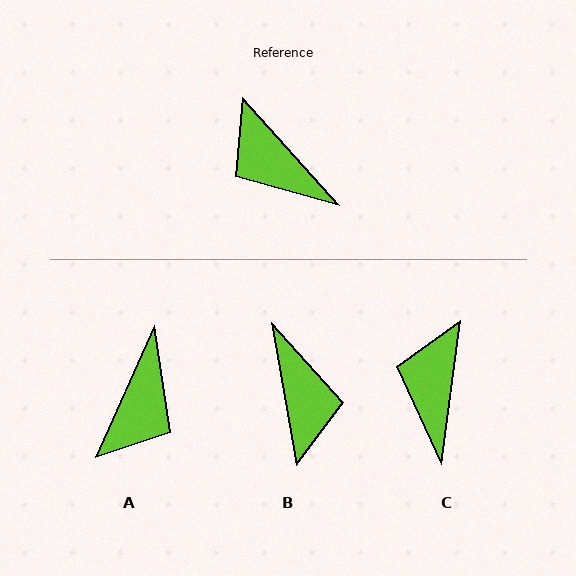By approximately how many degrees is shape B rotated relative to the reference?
Approximately 148 degrees counter-clockwise.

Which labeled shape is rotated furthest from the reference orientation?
B, about 148 degrees away.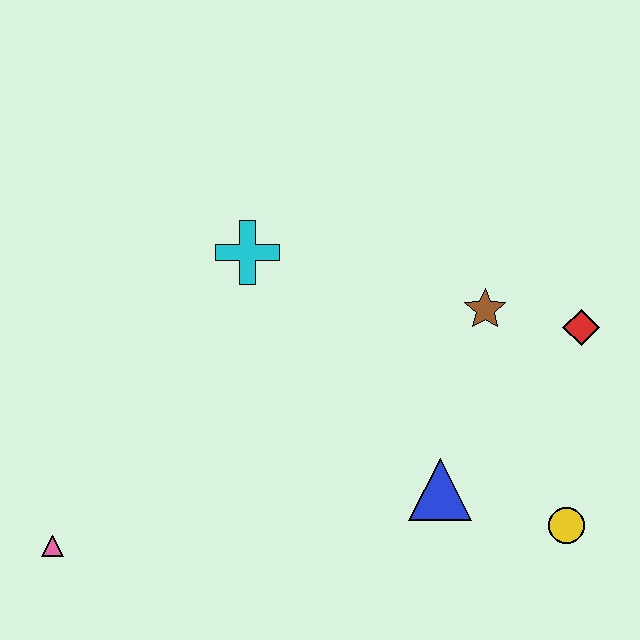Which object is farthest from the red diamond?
The pink triangle is farthest from the red diamond.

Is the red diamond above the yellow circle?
Yes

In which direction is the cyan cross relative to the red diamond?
The cyan cross is to the left of the red diamond.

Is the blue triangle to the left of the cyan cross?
No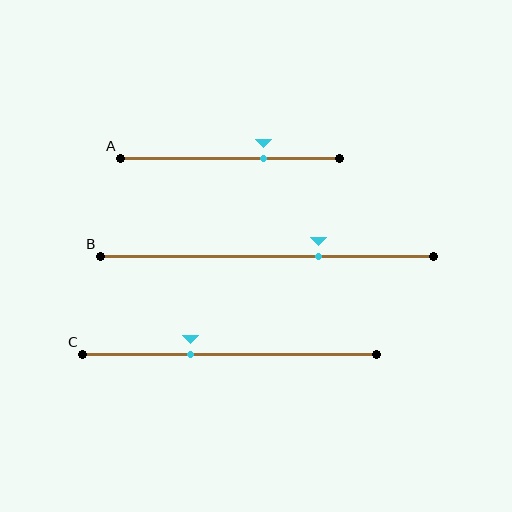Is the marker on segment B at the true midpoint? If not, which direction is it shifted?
No, the marker on segment B is shifted to the right by about 15% of the segment length.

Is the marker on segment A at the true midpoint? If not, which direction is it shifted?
No, the marker on segment A is shifted to the right by about 15% of the segment length.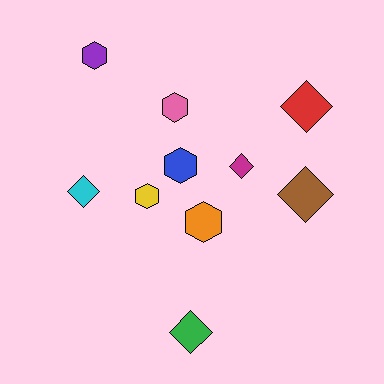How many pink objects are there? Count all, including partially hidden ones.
There is 1 pink object.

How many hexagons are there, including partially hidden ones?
There are 5 hexagons.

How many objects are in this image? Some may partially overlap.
There are 10 objects.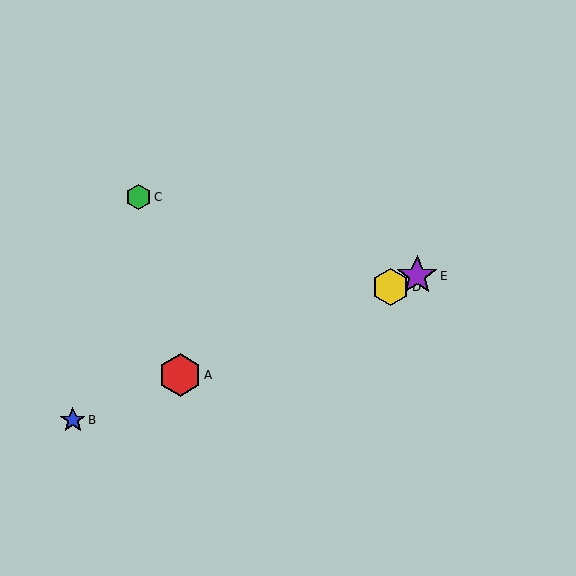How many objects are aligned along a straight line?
4 objects (A, B, D, E) are aligned along a straight line.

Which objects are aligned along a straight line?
Objects A, B, D, E are aligned along a straight line.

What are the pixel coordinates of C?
Object C is at (139, 197).